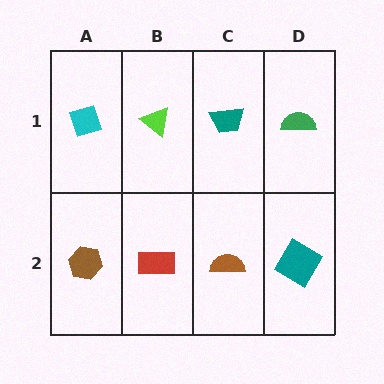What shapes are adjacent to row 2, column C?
A teal trapezoid (row 1, column C), a red rectangle (row 2, column B), a teal diamond (row 2, column D).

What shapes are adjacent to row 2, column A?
A cyan diamond (row 1, column A), a red rectangle (row 2, column B).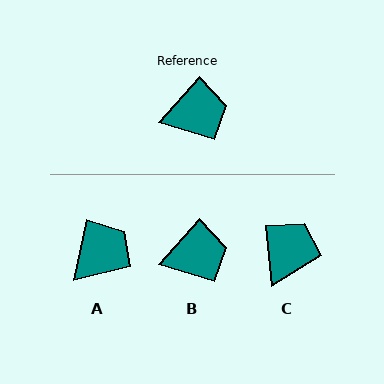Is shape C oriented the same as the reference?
No, it is off by about 49 degrees.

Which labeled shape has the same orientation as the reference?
B.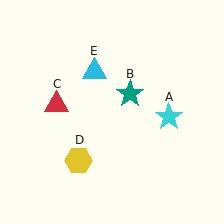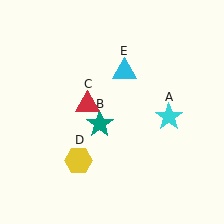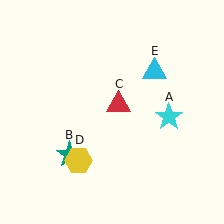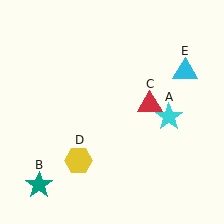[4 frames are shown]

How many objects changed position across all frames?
3 objects changed position: teal star (object B), red triangle (object C), cyan triangle (object E).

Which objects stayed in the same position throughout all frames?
Cyan star (object A) and yellow hexagon (object D) remained stationary.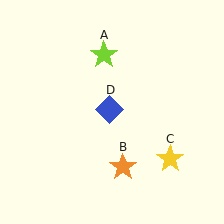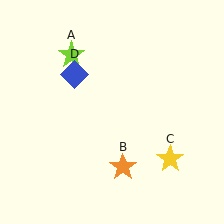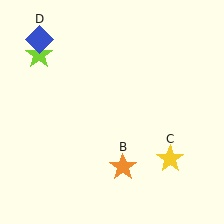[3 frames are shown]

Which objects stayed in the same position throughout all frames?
Orange star (object B) and yellow star (object C) remained stationary.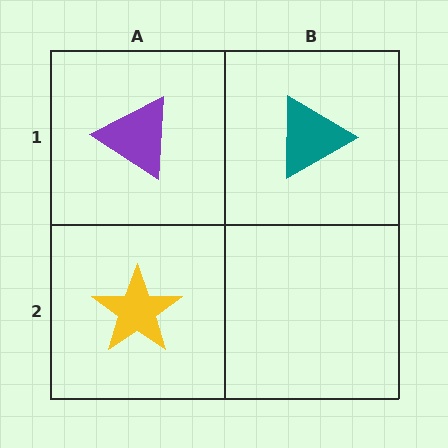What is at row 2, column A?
A yellow star.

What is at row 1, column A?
A purple triangle.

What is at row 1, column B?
A teal triangle.